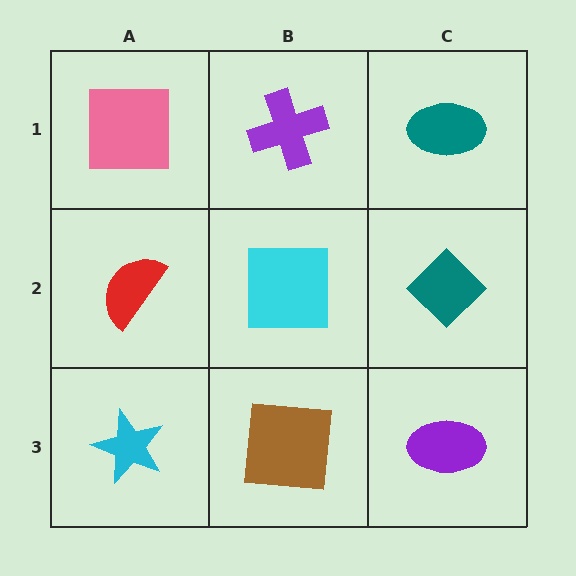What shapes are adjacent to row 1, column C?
A teal diamond (row 2, column C), a purple cross (row 1, column B).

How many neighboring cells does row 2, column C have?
3.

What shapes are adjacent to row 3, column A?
A red semicircle (row 2, column A), a brown square (row 3, column B).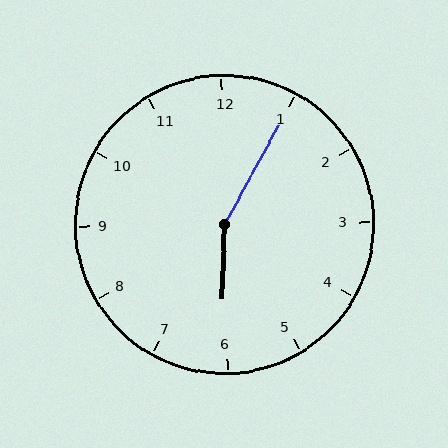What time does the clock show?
6:05.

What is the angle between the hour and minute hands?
Approximately 152 degrees.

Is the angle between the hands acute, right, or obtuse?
It is obtuse.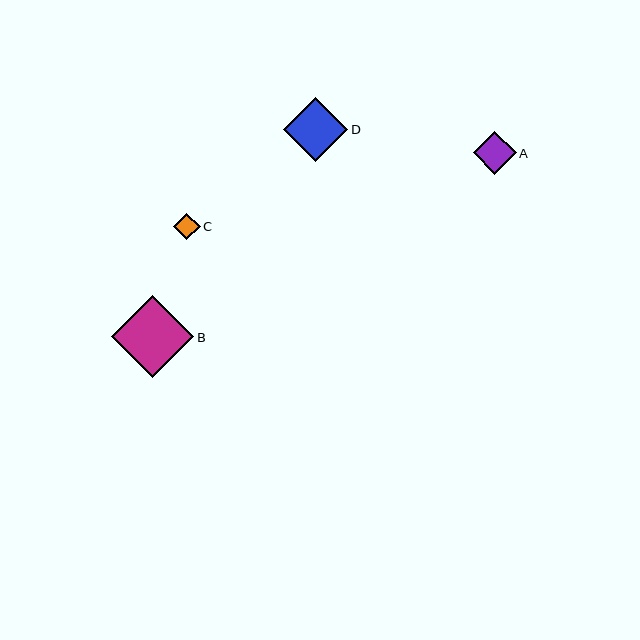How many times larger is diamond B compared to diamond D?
Diamond B is approximately 1.3 times the size of diamond D.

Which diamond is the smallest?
Diamond C is the smallest with a size of approximately 27 pixels.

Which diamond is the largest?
Diamond B is the largest with a size of approximately 82 pixels.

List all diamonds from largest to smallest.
From largest to smallest: B, D, A, C.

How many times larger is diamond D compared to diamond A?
Diamond D is approximately 1.5 times the size of diamond A.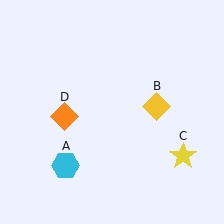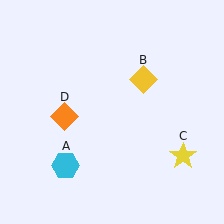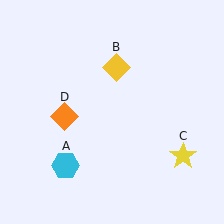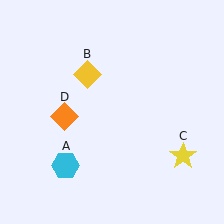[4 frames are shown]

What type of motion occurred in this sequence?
The yellow diamond (object B) rotated counterclockwise around the center of the scene.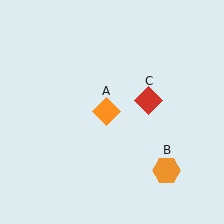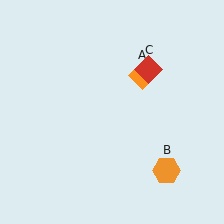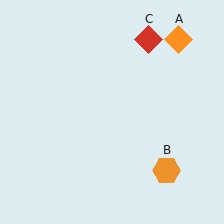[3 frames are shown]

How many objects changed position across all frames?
2 objects changed position: orange diamond (object A), red diamond (object C).